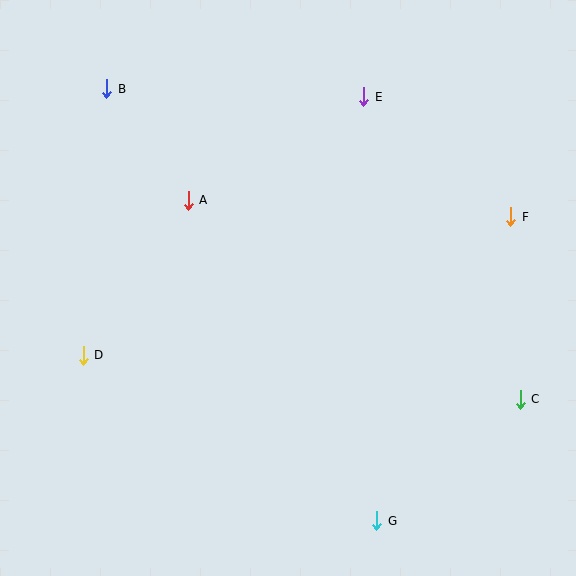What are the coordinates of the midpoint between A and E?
The midpoint between A and E is at (276, 148).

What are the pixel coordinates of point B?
Point B is at (107, 89).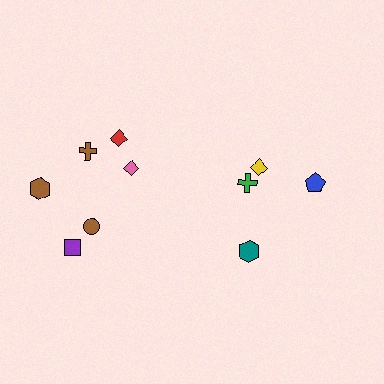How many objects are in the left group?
There are 6 objects.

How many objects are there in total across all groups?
There are 10 objects.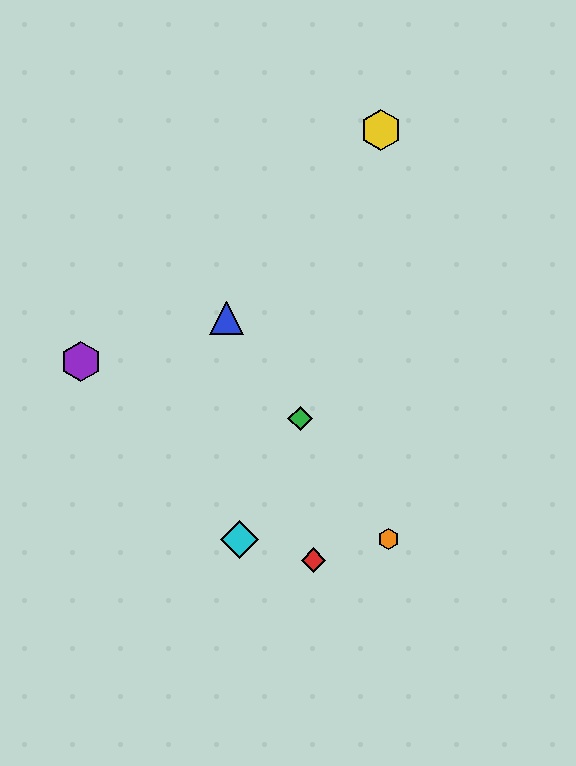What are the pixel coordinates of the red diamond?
The red diamond is at (314, 560).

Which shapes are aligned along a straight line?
The blue triangle, the green diamond, the orange hexagon are aligned along a straight line.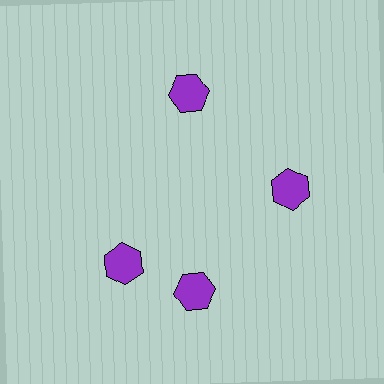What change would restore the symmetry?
The symmetry would be restored by rotating it back into even spacing with its neighbors so that all 4 hexagons sit at equal angles and equal distance from the center.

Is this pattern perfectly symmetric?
No. The 4 purple hexagons are arranged in a ring, but one element near the 9 o'clock position is rotated out of alignment along the ring, breaking the 4-fold rotational symmetry.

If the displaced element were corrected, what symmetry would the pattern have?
It would have 4-fold rotational symmetry — the pattern would map onto itself every 90 degrees.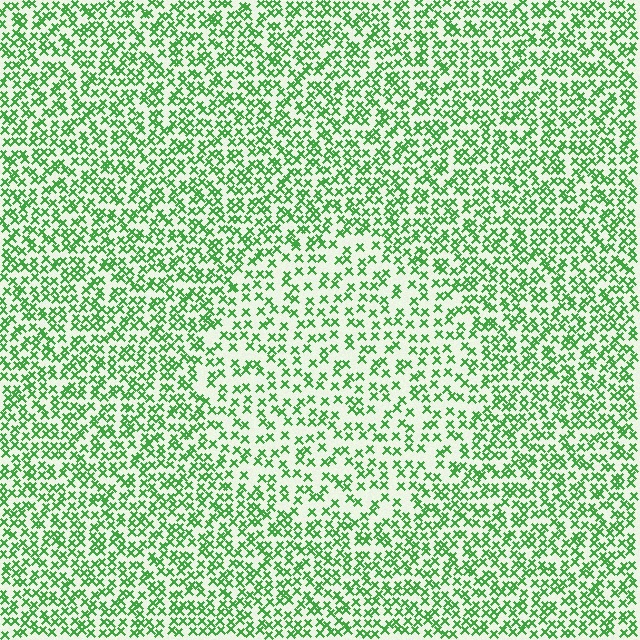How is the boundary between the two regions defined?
The boundary is defined by a change in element density (approximately 1.7x ratio). All elements are the same color, size, and shape.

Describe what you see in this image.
The image contains small green elements arranged at two different densities. A circle-shaped region is visible where the elements are less densely packed than the surrounding area.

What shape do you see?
I see a circle.